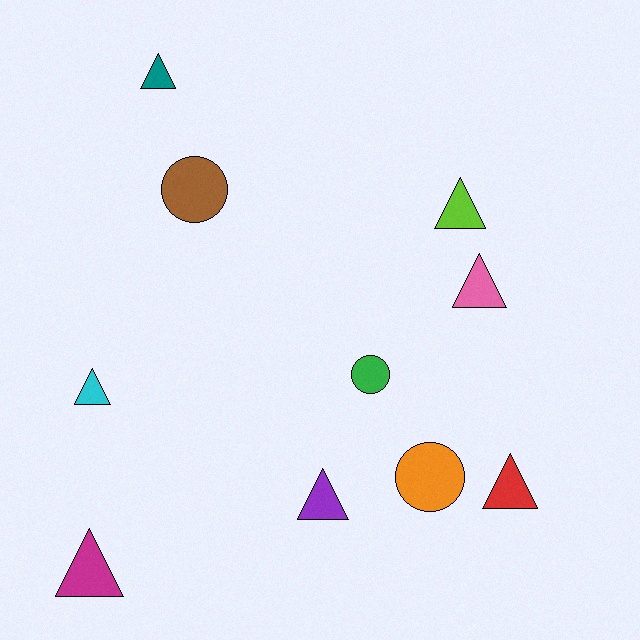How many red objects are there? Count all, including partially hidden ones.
There is 1 red object.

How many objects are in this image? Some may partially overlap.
There are 10 objects.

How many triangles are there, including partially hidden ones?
There are 7 triangles.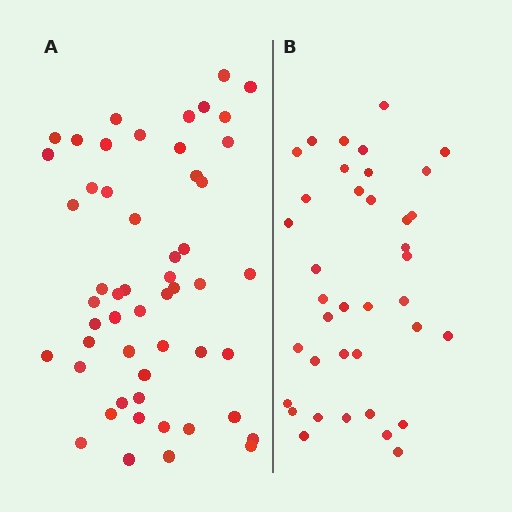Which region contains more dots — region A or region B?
Region A (the left region) has more dots.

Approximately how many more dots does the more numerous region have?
Region A has approximately 15 more dots than region B.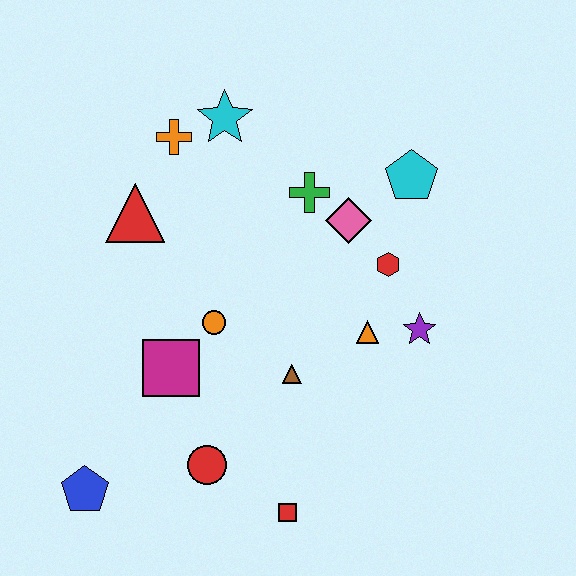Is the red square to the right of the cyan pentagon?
No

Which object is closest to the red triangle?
The orange cross is closest to the red triangle.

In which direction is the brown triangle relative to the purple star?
The brown triangle is to the left of the purple star.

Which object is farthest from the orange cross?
The red square is farthest from the orange cross.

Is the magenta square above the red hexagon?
No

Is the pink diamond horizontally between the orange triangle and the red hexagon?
No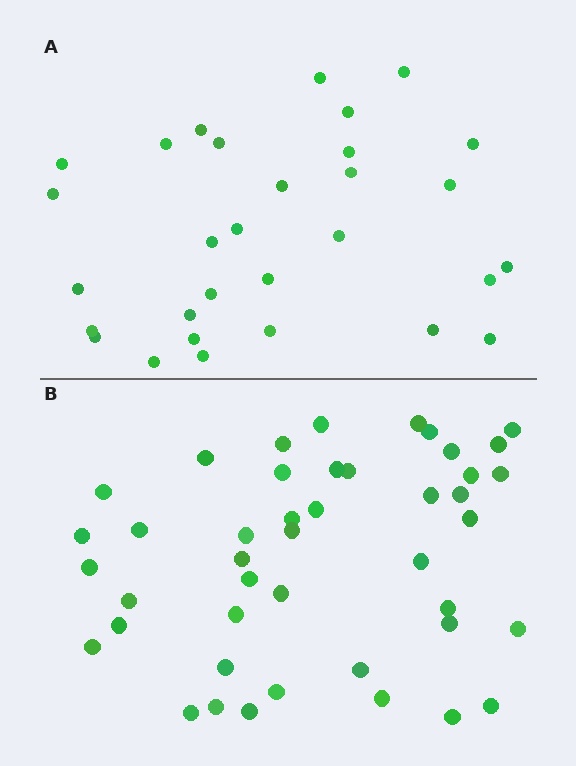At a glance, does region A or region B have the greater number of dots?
Region B (the bottom region) has more dots.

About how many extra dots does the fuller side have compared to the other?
Region B has approximately 15 more dots than region A.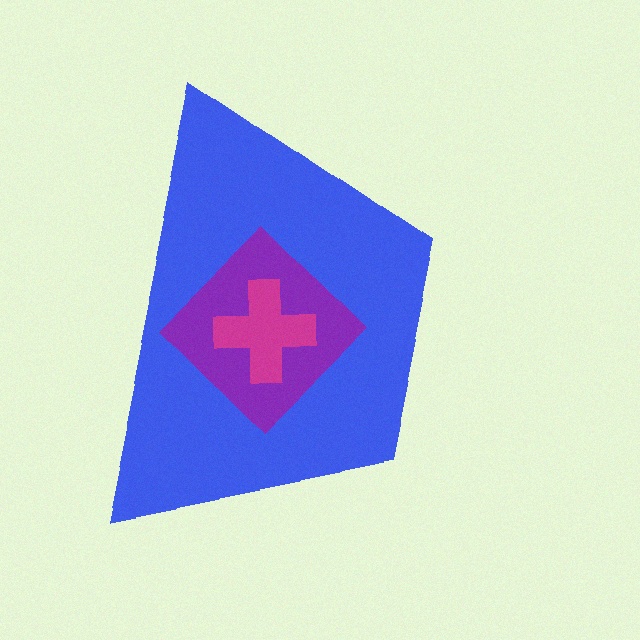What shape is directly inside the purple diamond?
The magenta cross.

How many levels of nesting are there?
3.